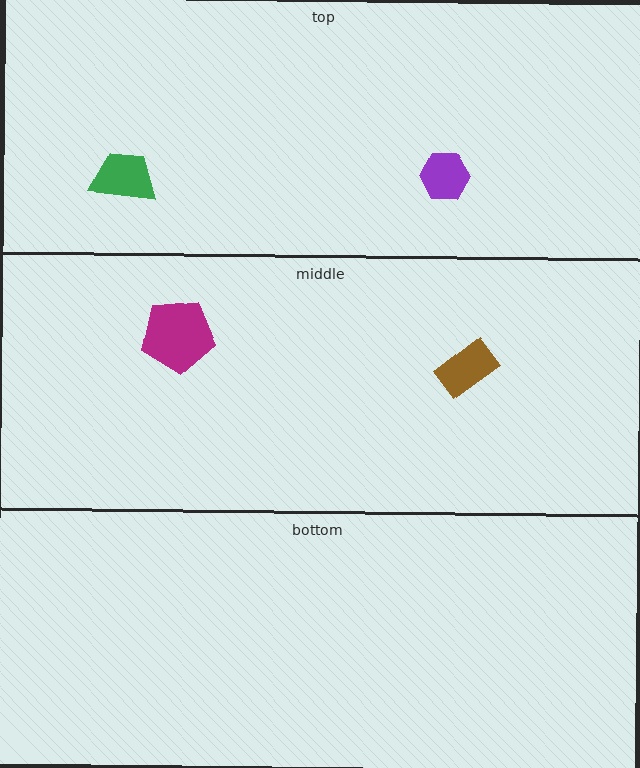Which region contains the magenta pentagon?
The middle region.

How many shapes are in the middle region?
2.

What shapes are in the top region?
The green trapezoid, the purple hexagon.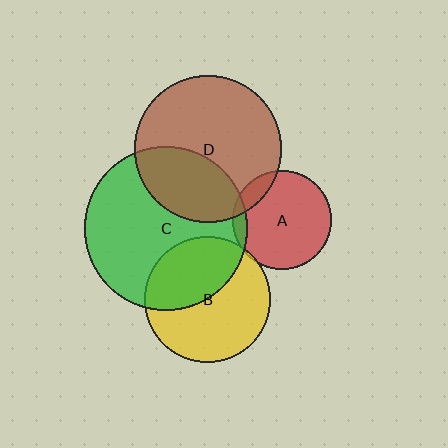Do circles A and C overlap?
Yes.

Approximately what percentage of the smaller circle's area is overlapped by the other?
Approximately 10%.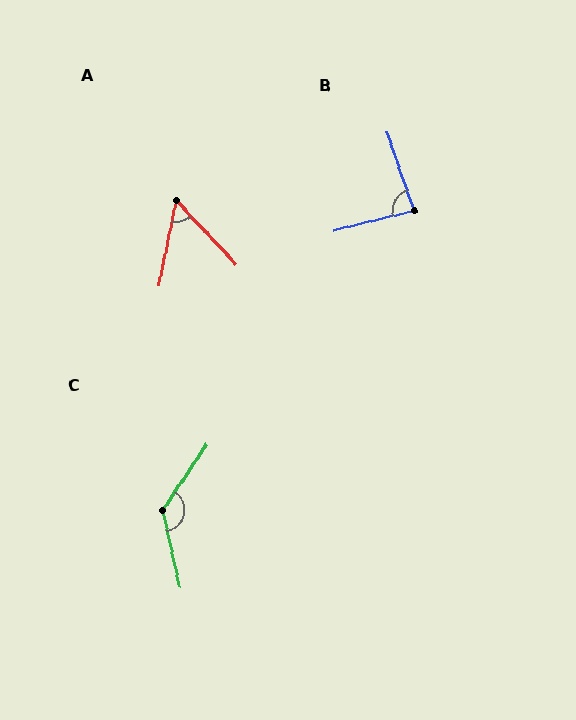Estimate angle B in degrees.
Approximately 85 degrees.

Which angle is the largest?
C, at approximately 133 degrees.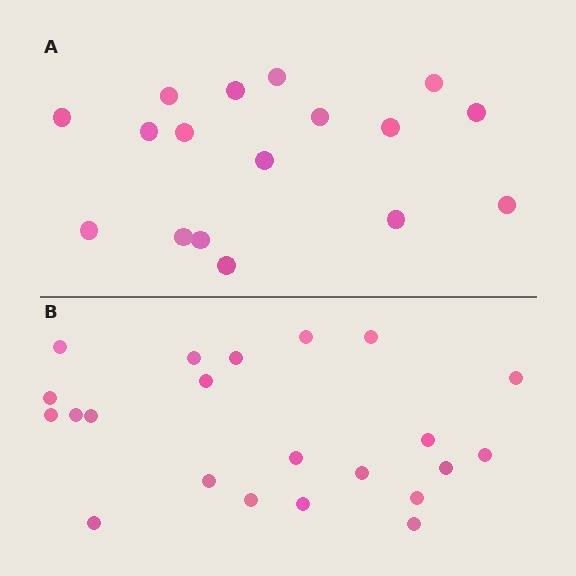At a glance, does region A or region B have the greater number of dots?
Region B (the bottom region) has more dots.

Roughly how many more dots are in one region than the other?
Region B has about 5 more dots than region A.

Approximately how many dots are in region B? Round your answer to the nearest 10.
About 20 dots. (The exact count is 22, which rounds to 20.)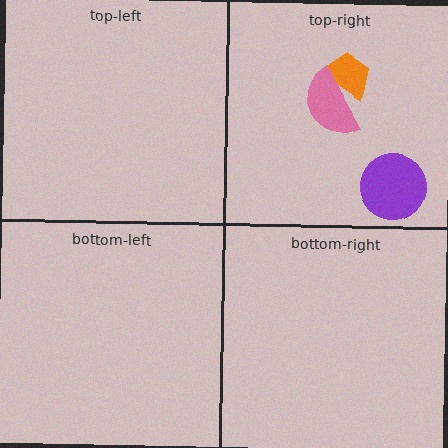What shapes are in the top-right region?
The purple circle, the orange trapezoid, the pink semicircle.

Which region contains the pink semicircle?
The top-right region.